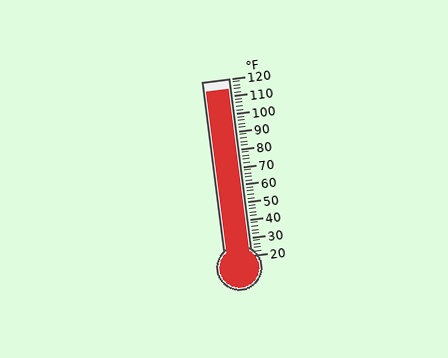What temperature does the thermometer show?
The thermometer shows approximately 114°F.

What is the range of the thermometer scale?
The thermometer scale ranges from 20°F to 120°F.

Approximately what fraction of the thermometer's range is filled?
The thermometer is filled to approximately 95% of its range.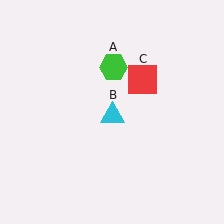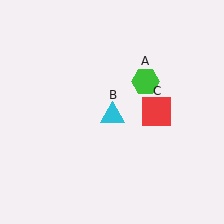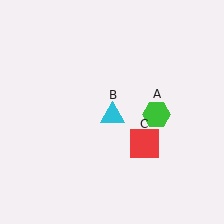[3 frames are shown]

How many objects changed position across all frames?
2 objects changed position: green hexagon (object A), red square (object C).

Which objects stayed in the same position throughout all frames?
Cyan triangle (object B) remained stationary.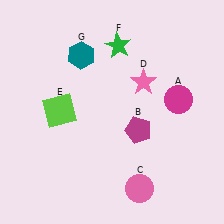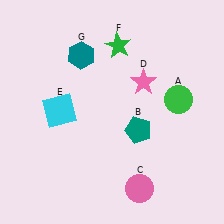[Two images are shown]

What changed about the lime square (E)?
In Image 1, E is lime. In Image 2, it changed to cyan.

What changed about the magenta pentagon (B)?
In Image 1, B is magenta. In Image 2, it changed to teal.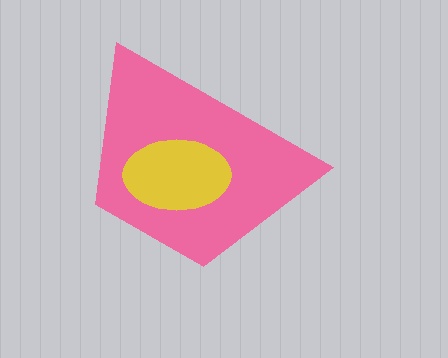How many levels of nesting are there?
2.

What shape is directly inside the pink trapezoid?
The yellow ellipse.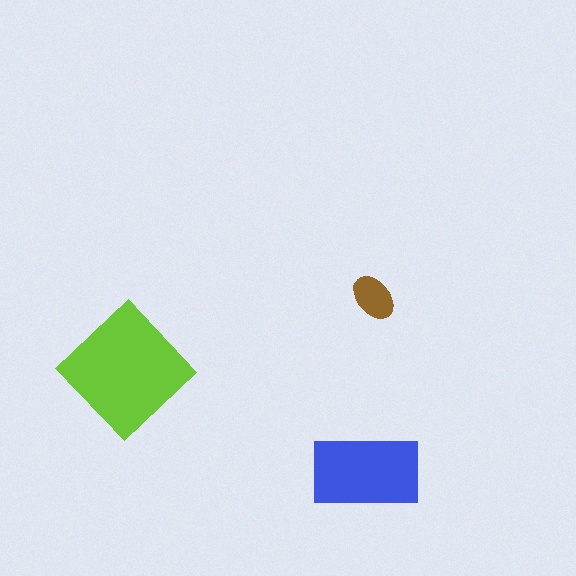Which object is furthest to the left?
The lime diamond is leftmost.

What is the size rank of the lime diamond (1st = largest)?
1st.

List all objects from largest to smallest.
The lime diamond, the blue rectangle, the brown ellipse.